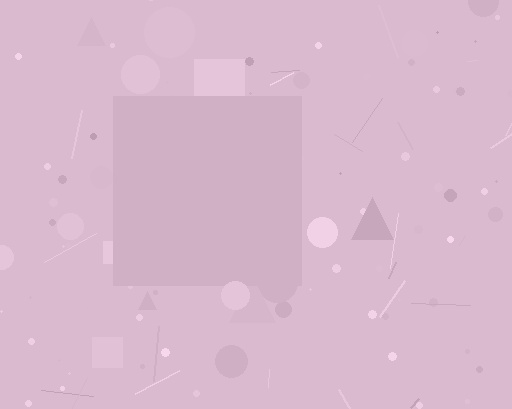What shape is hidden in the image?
A square is hidden in the image.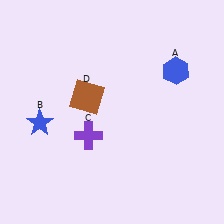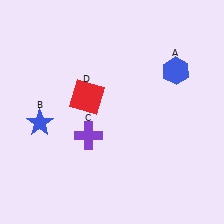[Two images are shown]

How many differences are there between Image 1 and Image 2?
There is 1 difference between the two images.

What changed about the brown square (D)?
In Image 1, D is brown. In Image 2, it changed to red.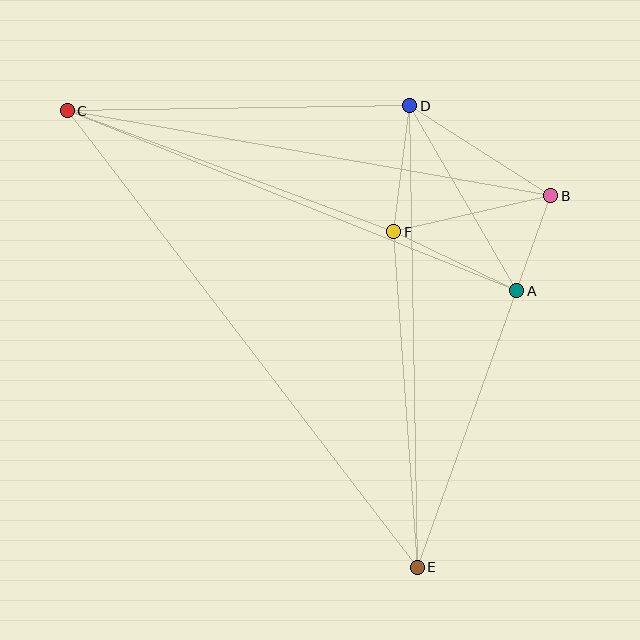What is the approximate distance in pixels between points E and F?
The distance between E and F is approximately 336 pixels.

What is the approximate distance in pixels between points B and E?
The distance between B and E is approximately 395 pixels.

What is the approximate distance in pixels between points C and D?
The distance between C and D is approximately 342 pixels.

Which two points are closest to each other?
Points A and B are closest to each other.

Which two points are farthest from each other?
Points C and E are farthest from each other.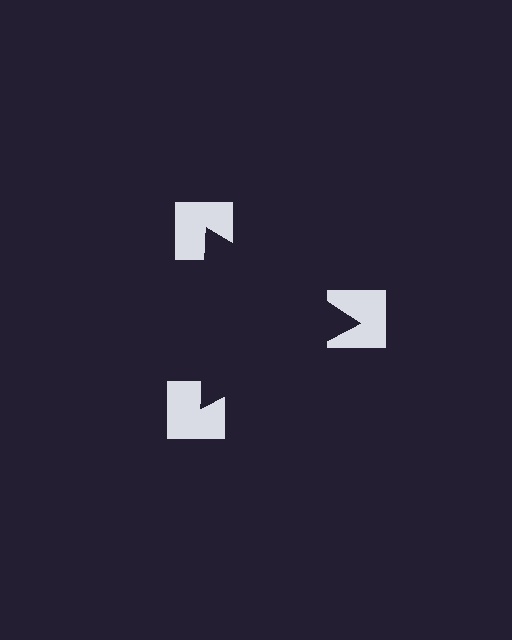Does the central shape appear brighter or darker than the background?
It typically appears slightly darker than the background, even though no actual brightness change is drawn.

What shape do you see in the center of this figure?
An illusory triangle — its edges are inferred from the aligned wedge cuts in the notched squares, not physically drawn.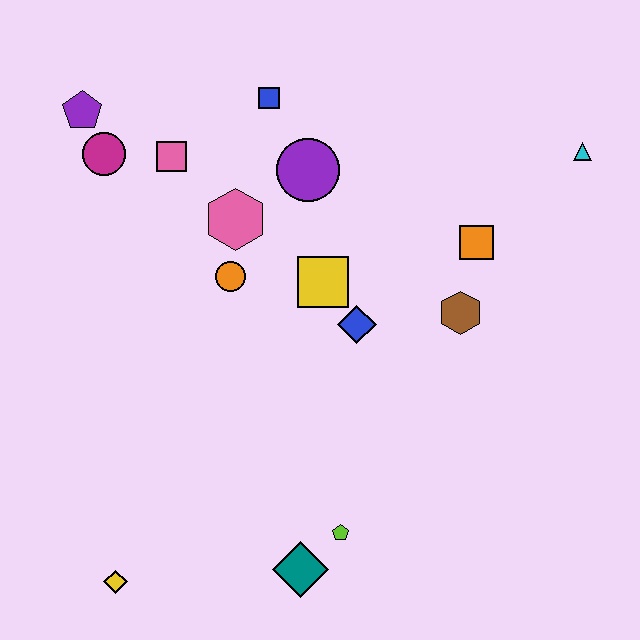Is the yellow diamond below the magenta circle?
Yes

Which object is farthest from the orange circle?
The cyan triangle is farthest from the orange circle.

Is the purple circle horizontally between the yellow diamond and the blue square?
No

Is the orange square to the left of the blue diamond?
No